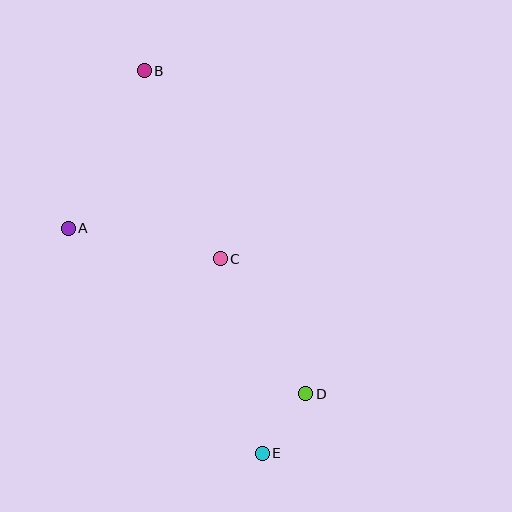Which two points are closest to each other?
Points D and E are closest to each other.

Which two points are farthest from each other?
Points B and E are farthest from each other.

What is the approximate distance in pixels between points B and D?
The distance between B and D is approximately 361 pixels.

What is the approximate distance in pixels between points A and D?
The distance between A and D is approximately 290 pixels.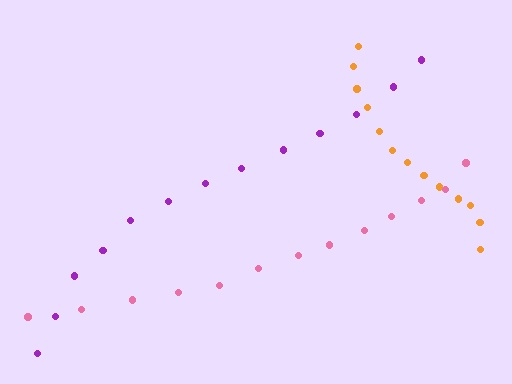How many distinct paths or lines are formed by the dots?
There are 3 distinct paths.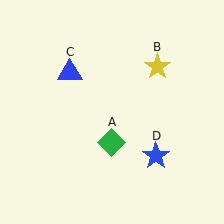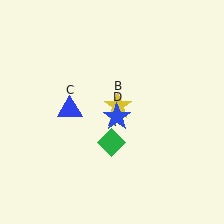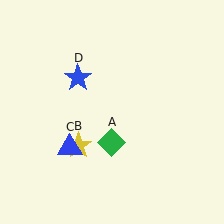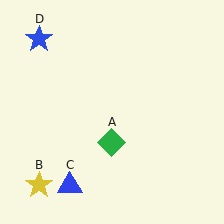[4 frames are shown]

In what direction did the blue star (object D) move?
The blue star (object D) moved up and to the left.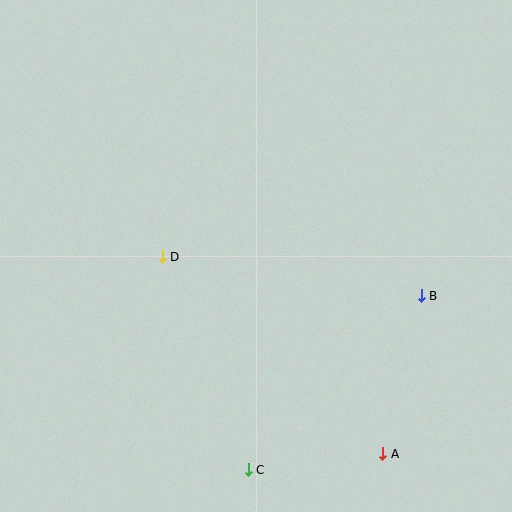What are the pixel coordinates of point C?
Point C is at (248, 470).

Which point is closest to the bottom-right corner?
Point A is closest to the bottom-right corner.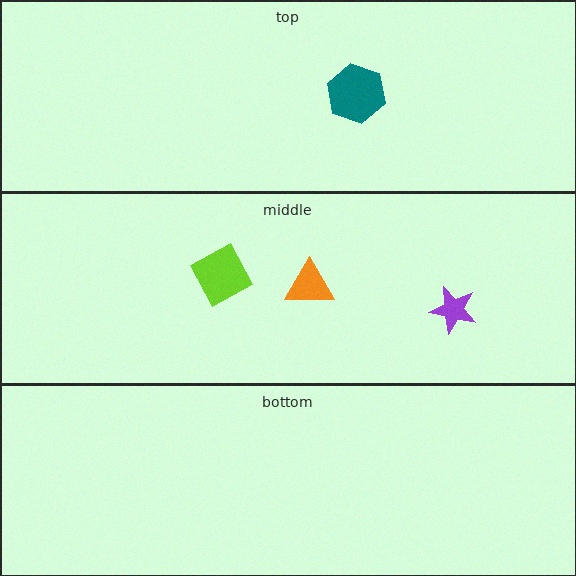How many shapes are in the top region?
1.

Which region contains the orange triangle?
The middle region.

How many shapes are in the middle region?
3.